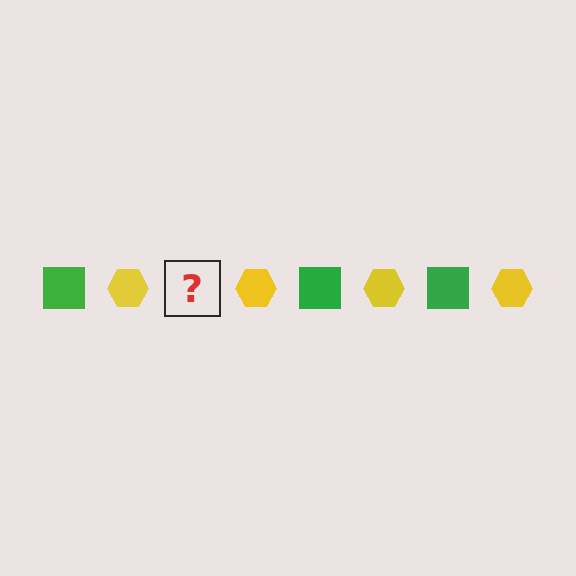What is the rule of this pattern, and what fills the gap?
The rule is that the pattern alternates between green square and yellow hexagon. The gap should be filled with a green square.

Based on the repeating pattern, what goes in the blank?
The blank should be a green square.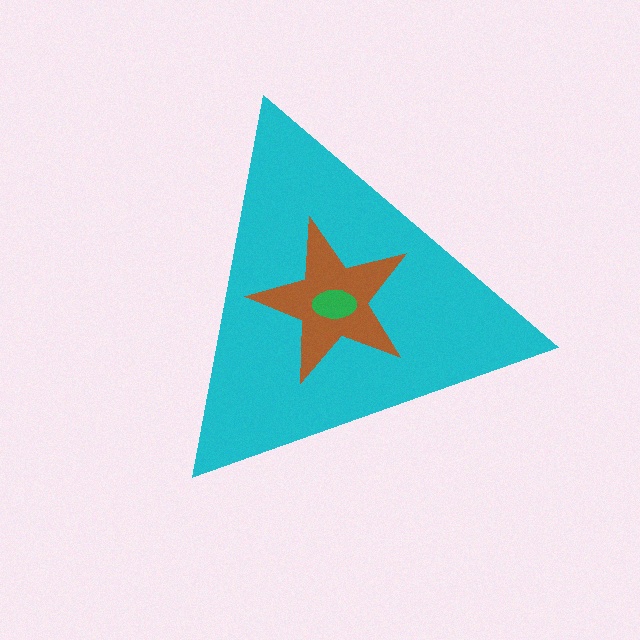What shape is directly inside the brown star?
The green ellipse.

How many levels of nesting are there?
3.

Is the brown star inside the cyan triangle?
Yes.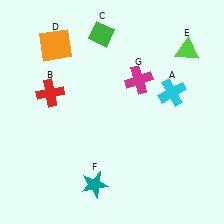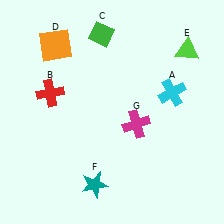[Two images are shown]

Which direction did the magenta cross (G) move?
The magenta cross (G) moved down.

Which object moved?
The magenta cross (G) moved down.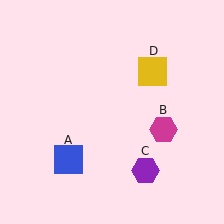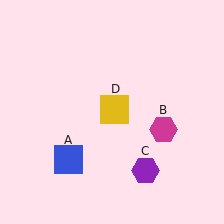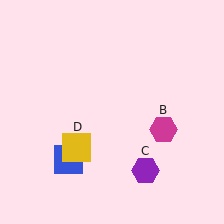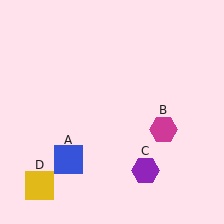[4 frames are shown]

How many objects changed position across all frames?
1 object changed position: yellow square (object D).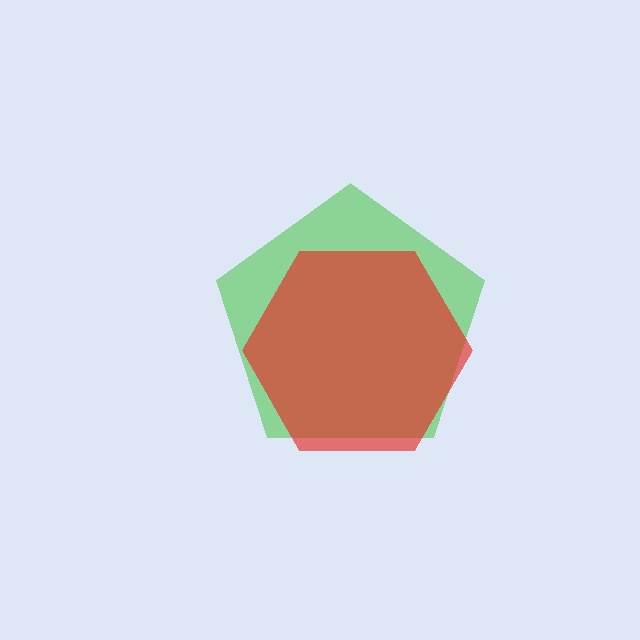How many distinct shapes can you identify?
There are 2 distinct shapes: a green pentagon, a red hexagon.